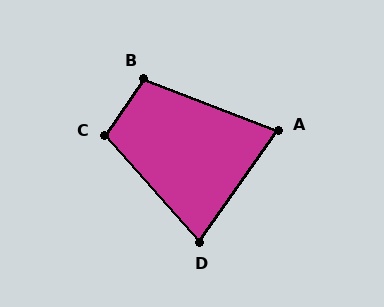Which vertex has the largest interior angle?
C, at approximately 104 degrees.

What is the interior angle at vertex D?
Approximately 77 degrees (acute).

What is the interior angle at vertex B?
Approximately 103 degrees (obtuse).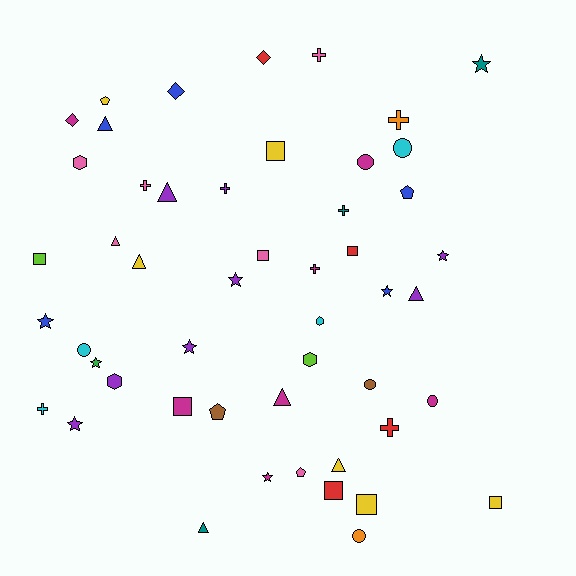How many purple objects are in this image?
There are 8 purple objects.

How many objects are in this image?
There are 50 objects.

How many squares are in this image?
There are 8 squares.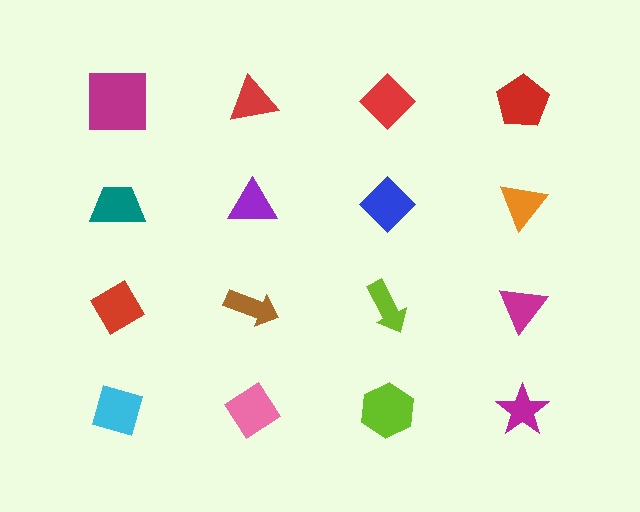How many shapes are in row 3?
4 shapes.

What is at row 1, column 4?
A red pentagon.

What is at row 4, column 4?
A magenta star.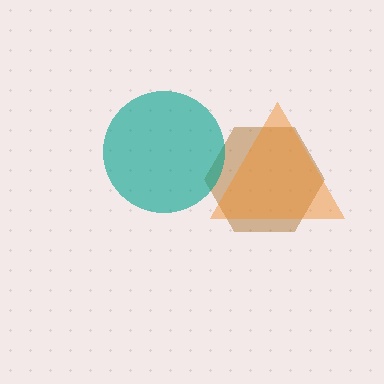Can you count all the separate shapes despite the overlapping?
Yes, there are 3 separate shapes.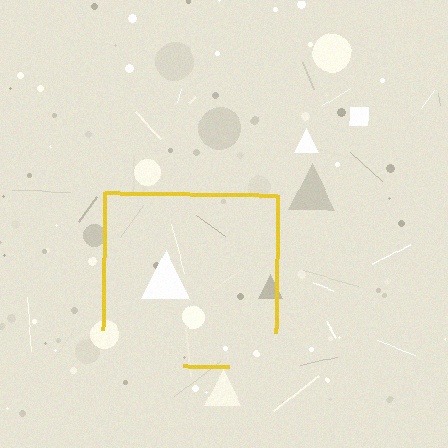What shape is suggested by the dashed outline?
The dashed outline suggests a square.